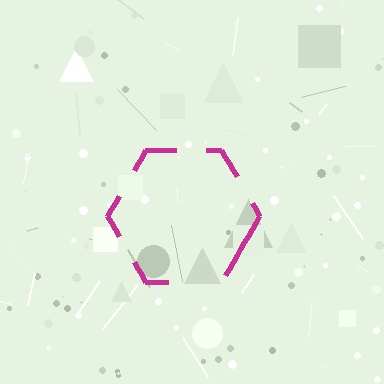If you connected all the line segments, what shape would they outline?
They would outline a hexagon.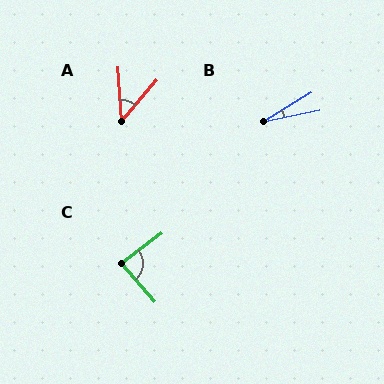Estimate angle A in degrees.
Approximately 45 degrees.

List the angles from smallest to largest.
B (20°), A (45°), C (86°).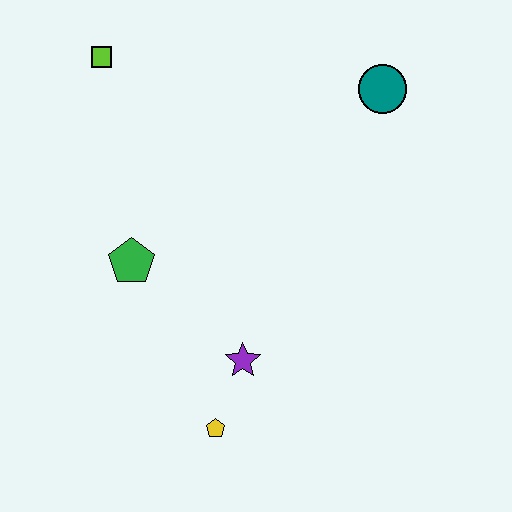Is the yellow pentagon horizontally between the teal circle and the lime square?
Yes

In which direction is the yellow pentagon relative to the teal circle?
The yellow pentagon is below the teal circle.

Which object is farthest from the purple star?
The lime square is farthest from the purple star.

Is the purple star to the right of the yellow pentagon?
Yes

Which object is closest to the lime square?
The green pentagon is closest to the lime square.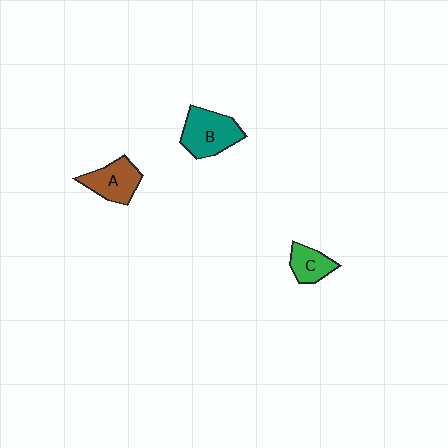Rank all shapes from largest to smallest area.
From largest to smallest: B (teal), A (brown), C (green).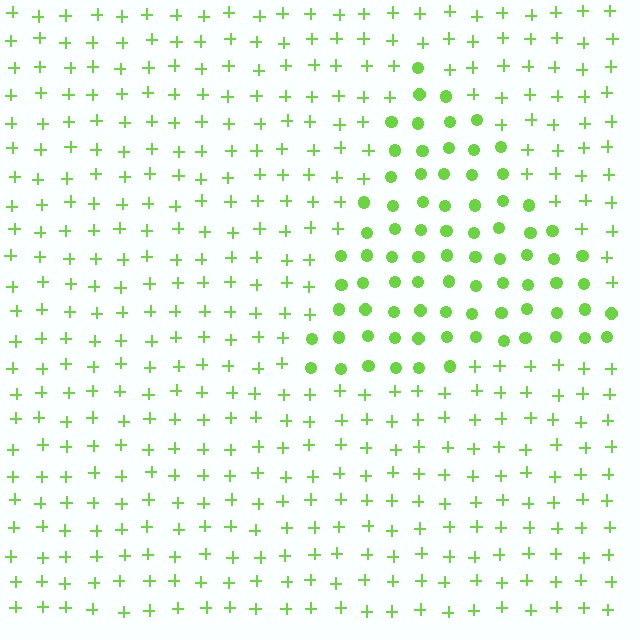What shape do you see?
I see a triangle.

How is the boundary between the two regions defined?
The boundary is defined by a change in element shape: circles inside vs. plus signs outside. All elements share the same color and spacing.